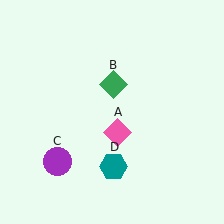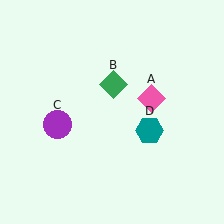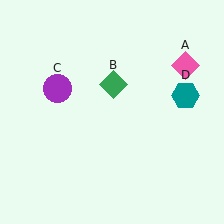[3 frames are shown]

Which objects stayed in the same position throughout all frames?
Green diamond (object B) remained stationary.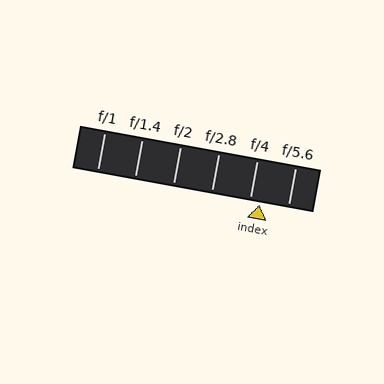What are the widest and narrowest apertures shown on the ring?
The widest aperture shown is f/1 and the narrowest is f/5.6.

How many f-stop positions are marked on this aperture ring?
There are 6 f-stop positions marked.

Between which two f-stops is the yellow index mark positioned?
The index mark is between f/4 and f/5.6.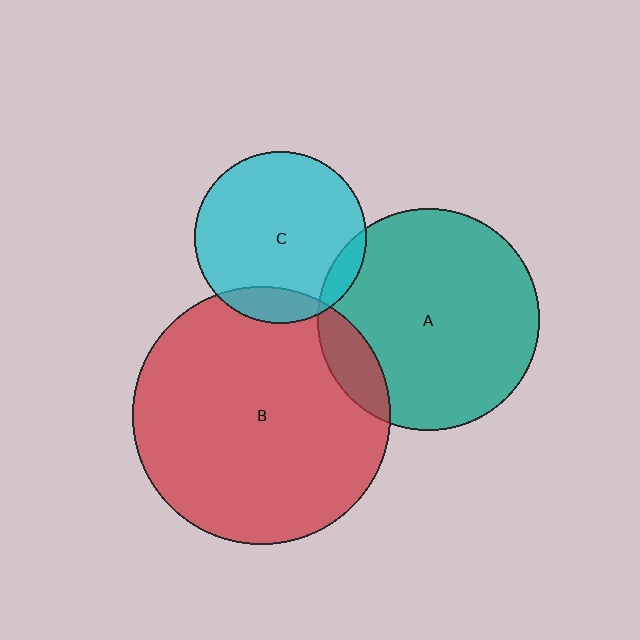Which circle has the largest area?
Circle B (red).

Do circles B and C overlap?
Yes.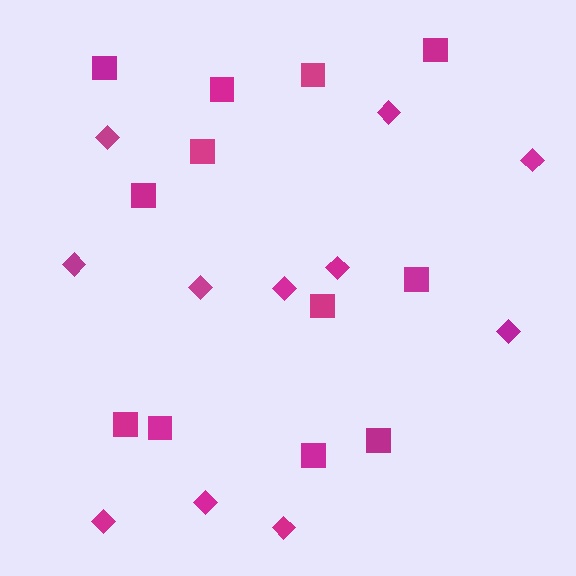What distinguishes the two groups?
There are 2 groups: one group of diamonds (11) and one group of squares (12).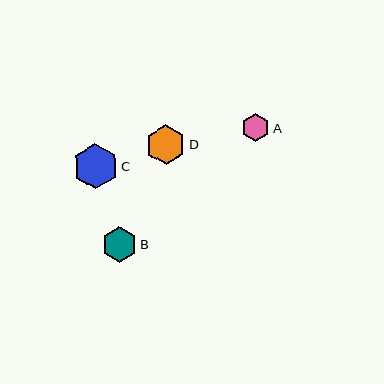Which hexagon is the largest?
Hexagon C is the largest with a size of approximately 45 pixels.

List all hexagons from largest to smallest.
From largest to smallest: C, D, B, A.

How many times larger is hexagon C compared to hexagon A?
Hexagon C is approximately 1.6 times the size of hexagon A.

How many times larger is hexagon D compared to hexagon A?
Hexagon D is approximately 1.4 times the size of hexagon A.